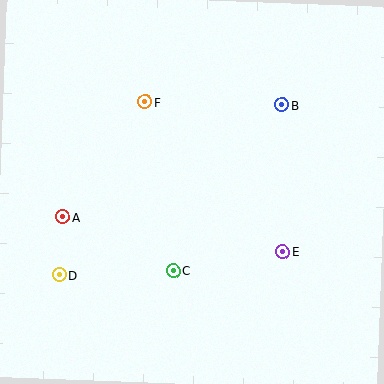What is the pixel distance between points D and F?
The distance between D and F is 193 pixels.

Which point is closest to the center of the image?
Point C at (173, 271) is closest to the center.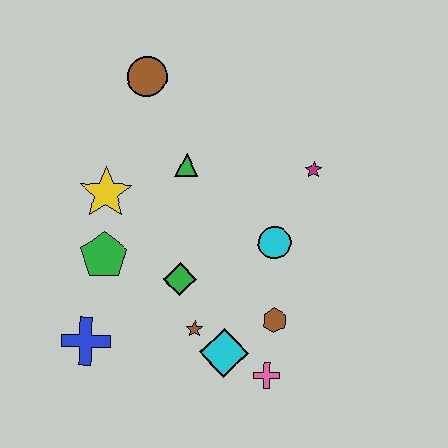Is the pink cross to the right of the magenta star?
No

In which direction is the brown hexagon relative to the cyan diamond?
The brown hexagon is to the right of the cyan diamond.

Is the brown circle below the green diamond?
No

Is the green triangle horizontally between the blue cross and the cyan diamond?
Yes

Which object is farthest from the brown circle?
The pink cross is farthest from the brown circle.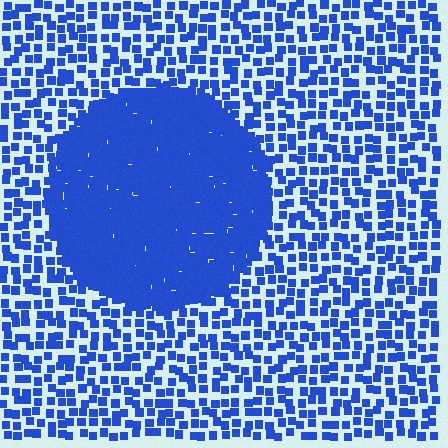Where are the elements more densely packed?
The elements are more densely packed inside the circle boundary.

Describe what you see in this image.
The image contains small blue elements arranged at two different densities. A circle-shaped region is visible where the elements are more densely packed than the surrounding area.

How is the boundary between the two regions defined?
The boundary is defined by a change in element density (approximately 3.0x ratio). All elements are the same color, size, and shape.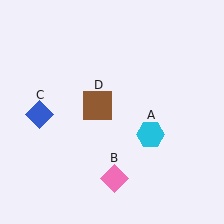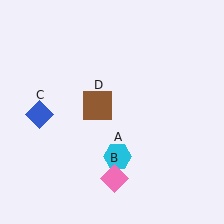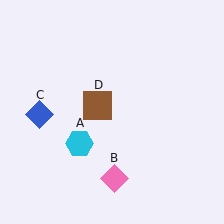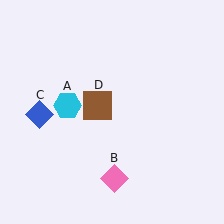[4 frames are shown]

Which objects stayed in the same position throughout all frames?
Pink diamond (object B) and blue diamond (object C) and brown square (object D) remained stationary.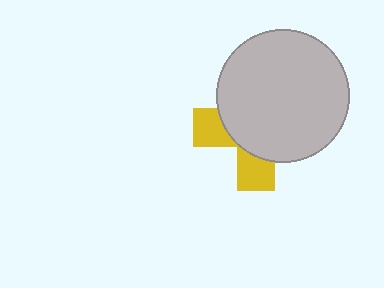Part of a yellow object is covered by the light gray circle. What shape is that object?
It is a cross.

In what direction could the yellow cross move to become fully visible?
The yellow cross could move toward the lower-left. That would shift it out from behind the light gray circle entirely.